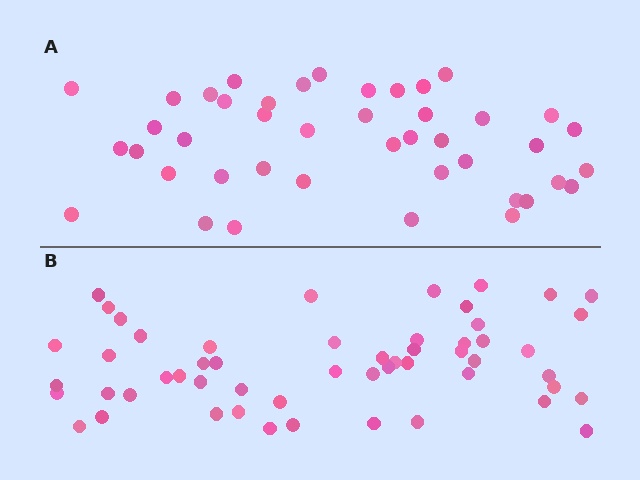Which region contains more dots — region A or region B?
Region B (the bottom region) has more dots.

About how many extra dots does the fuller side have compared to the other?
Region B has roughly 12 or so more dots than region A.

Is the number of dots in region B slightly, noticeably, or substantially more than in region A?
Region B has noticeably more, but not dramatically so. The ratio is roughly 1.3 to 1.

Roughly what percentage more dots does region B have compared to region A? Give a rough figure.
About 25% more.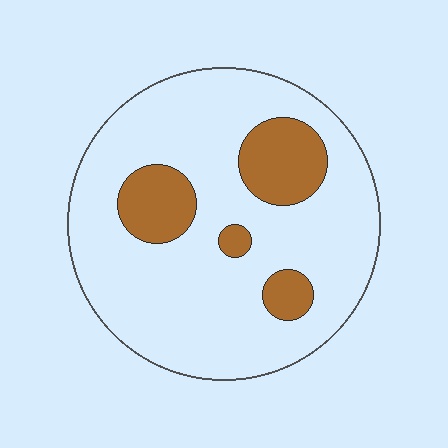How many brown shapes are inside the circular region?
4.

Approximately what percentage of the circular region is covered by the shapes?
Approximately 20%.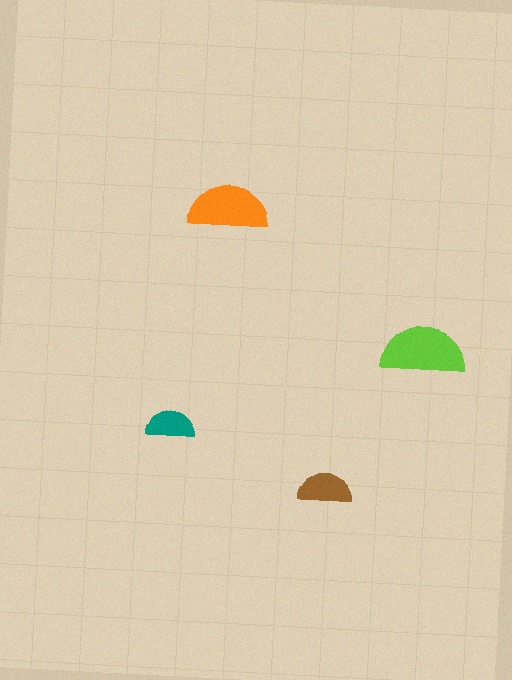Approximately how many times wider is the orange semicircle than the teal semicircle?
About 1.5 times wider.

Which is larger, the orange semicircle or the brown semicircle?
The orange one.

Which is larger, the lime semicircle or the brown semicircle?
The lime one.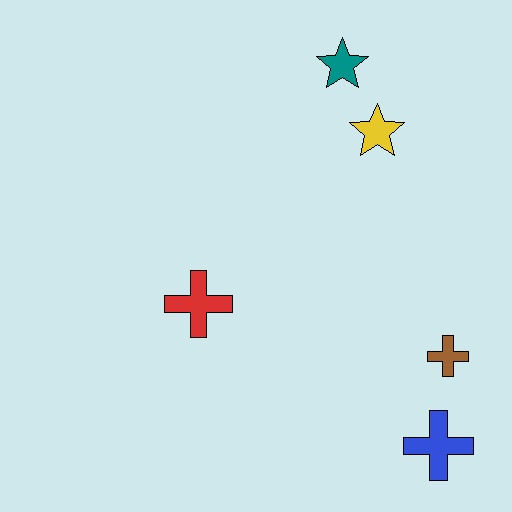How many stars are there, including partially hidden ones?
There are 2 stars.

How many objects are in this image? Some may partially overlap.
There are 5 objects.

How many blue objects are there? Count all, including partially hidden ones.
There is 1 blue object.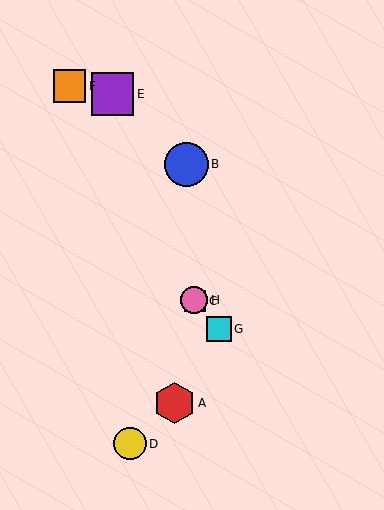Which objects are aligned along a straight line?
Objects C, G, H are aligned along a straight line.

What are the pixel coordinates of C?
Object C is at (195, 301).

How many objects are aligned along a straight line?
3 objects (C, G, H) are aligned along a straight line.